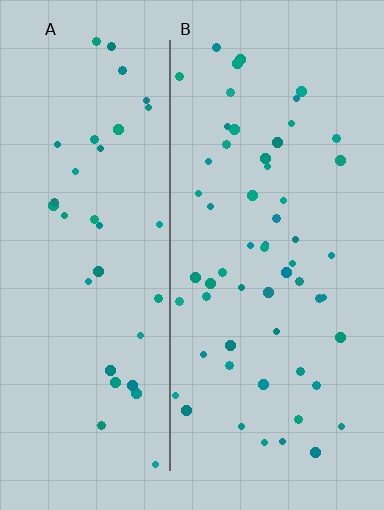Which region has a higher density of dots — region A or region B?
B (the right).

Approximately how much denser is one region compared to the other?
Approximately 1.6× — region B over region A.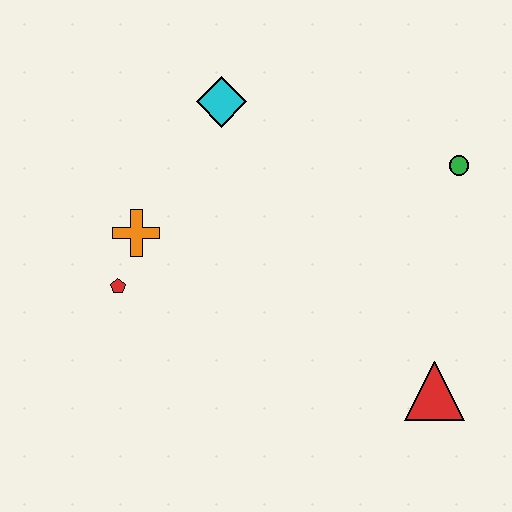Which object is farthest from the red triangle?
The cyan diamond is farthest from the red triangle.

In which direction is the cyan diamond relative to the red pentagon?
The cyan diamond is above the red pentagon.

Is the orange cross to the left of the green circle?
Yes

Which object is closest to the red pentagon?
The orange cross is closest to the red pentagon.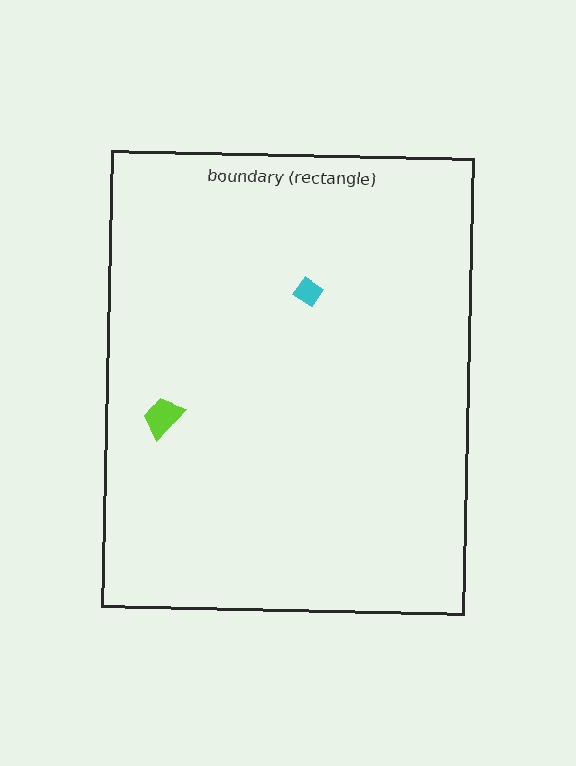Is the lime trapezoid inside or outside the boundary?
Inside.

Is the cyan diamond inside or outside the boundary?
Inside.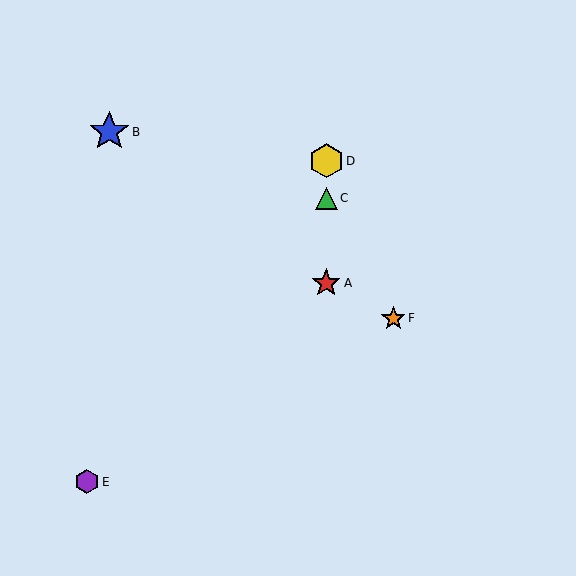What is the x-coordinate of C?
Object C is at x≈326.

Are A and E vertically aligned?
No, A is at x≈326 and E is at x≈87.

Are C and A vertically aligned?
Yes, both are at x≈326.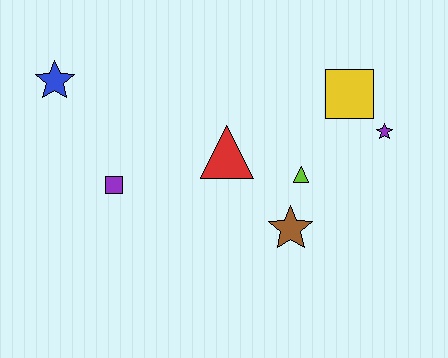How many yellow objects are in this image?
There is 1 yellow object.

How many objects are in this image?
There are 7 objects.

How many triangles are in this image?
There are 2 triangles.